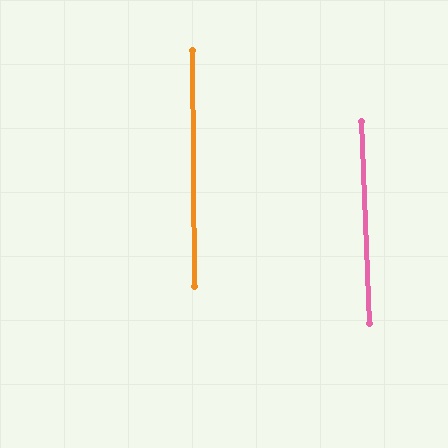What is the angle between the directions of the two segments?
Approximately 2 degrees.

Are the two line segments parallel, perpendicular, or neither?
Parallel — their directions differ by only 1.7°.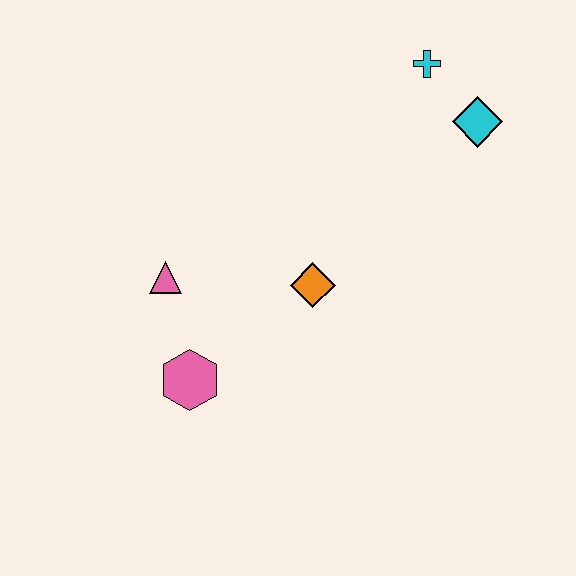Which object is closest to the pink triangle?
The pink hexagon is closest to the pink triangle.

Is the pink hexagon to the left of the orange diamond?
Yes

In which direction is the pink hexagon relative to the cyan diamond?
The pink hexagon is to the left of the cyan diamond.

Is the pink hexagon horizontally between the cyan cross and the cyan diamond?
No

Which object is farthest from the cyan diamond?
The pink hexagon is farthest from the cyan diamond.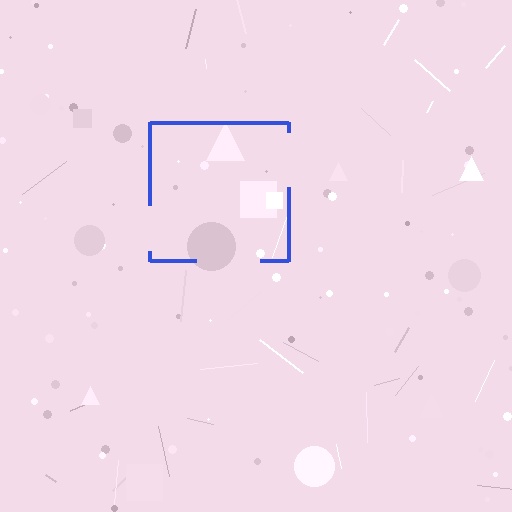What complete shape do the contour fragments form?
The contour fragments form a square.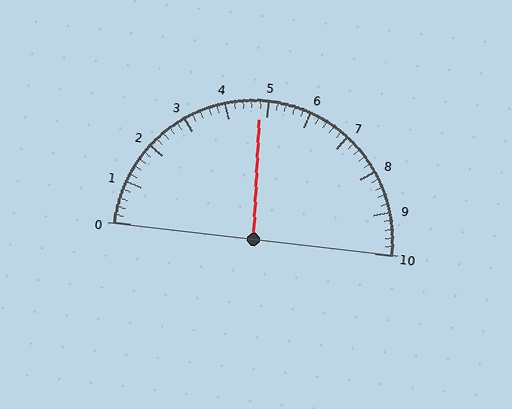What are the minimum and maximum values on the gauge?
The gauge ranges from 0 to 10.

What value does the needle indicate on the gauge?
The needle indicates approximately 4.8.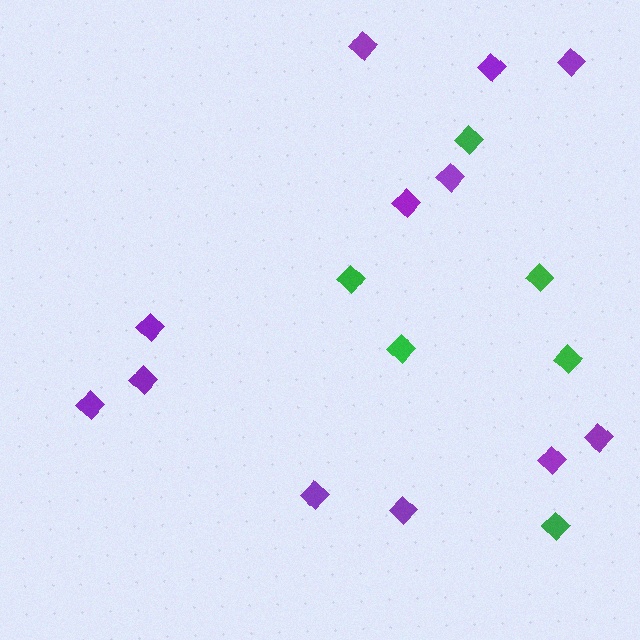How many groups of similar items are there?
There are 2 groups: one group of purple diamonds (12) and one group of green diamonds (6).